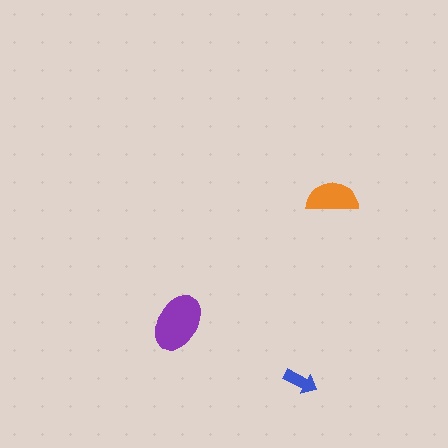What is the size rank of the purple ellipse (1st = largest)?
1st.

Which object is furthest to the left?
The purple ellipse is leftmost.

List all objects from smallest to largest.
The blue arrow, the orange semicircle, the purple ellipse.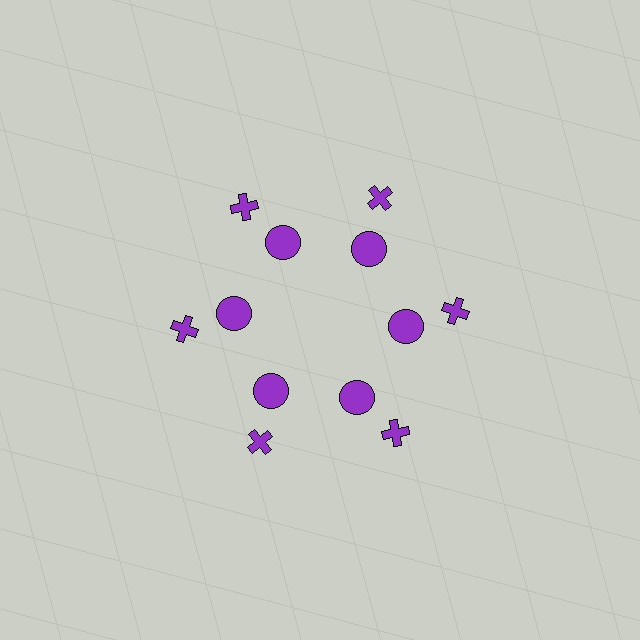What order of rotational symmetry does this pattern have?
This pattern has 6-fold rotational symmetry.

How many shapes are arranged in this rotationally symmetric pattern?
There are 12 shapes, arranged in 6 groups of 2.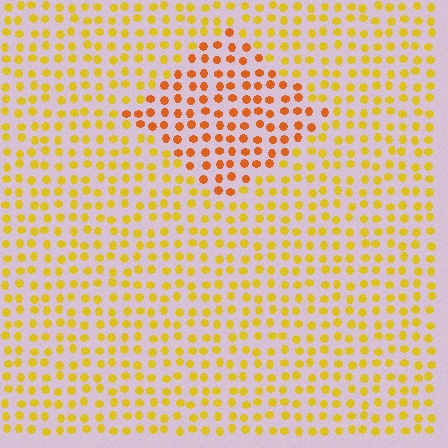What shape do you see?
I see a diamond.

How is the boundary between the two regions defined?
The boundary is defined purely by a slight shift in hue (about 30 degrees). Spacing, size, and orientation are identical on both sides.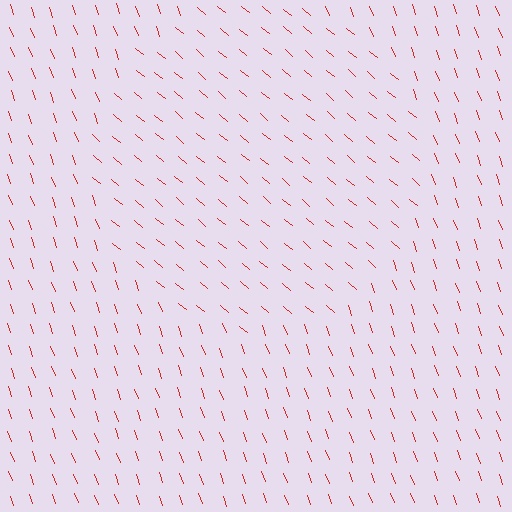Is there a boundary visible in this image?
Yes, there is a texture boundary formed by a change in line orientation.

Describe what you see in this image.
The image is filled with small red line segments. A circle region in the image has lines oriented differently from the surrounding lines, creating a visible texture boundary.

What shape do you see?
I see a circle.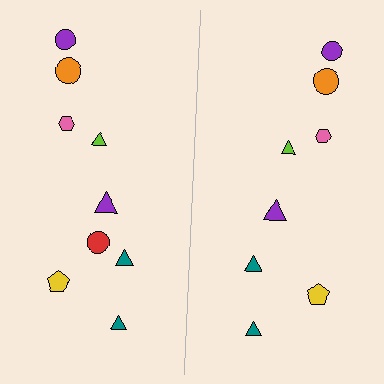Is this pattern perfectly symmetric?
No, the pattern is not perfectly symmetric. A red circle is missing from the right side.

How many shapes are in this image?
There are 17 shapes in this image.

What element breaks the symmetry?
A red circle is missing from the right side.